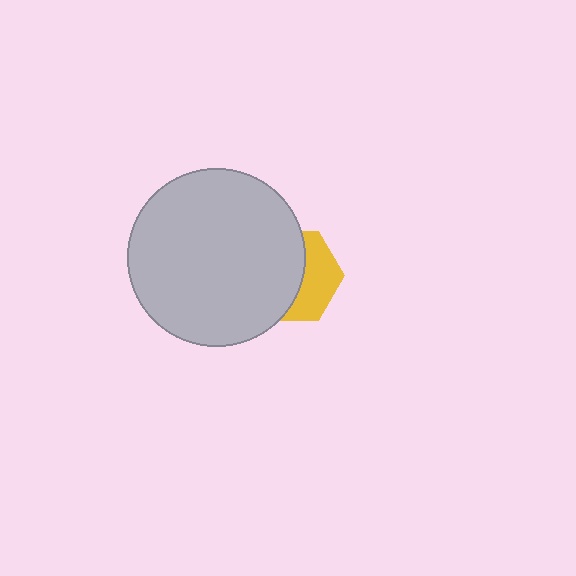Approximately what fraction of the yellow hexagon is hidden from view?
Roughly 58% of the yellow hexagon is hidden behind the light gray circle.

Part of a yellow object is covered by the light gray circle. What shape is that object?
It is a hexagon.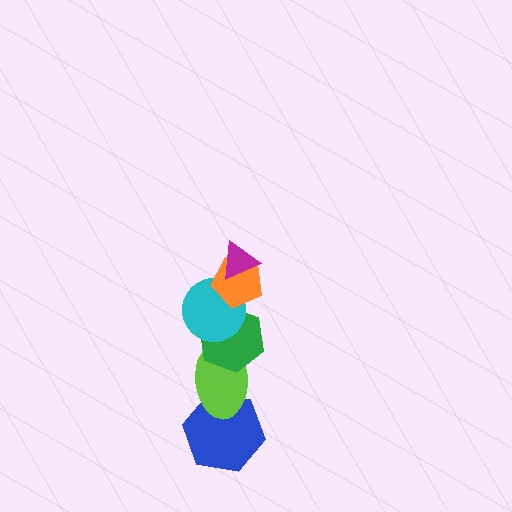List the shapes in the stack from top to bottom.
From top to bottom: the magenta triangle, the orange pentagon, the cyan circle, the green hexagon, the lime ellipse, the blue hexagon.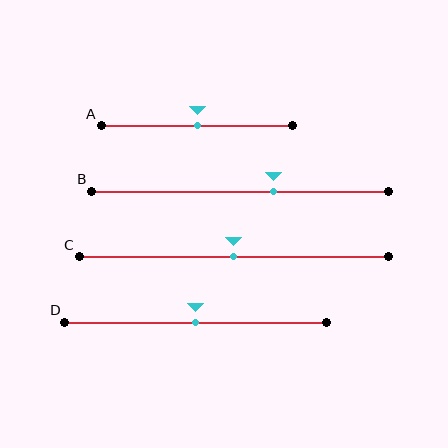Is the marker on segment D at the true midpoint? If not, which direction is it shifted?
Yes, the marker on segment D is at the true midpoint.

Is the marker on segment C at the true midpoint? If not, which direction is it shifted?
Yes, the marker on segment C is at the true midpoint.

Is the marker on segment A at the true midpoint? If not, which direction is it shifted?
Yes, the marker on segment A is at the true midpoint.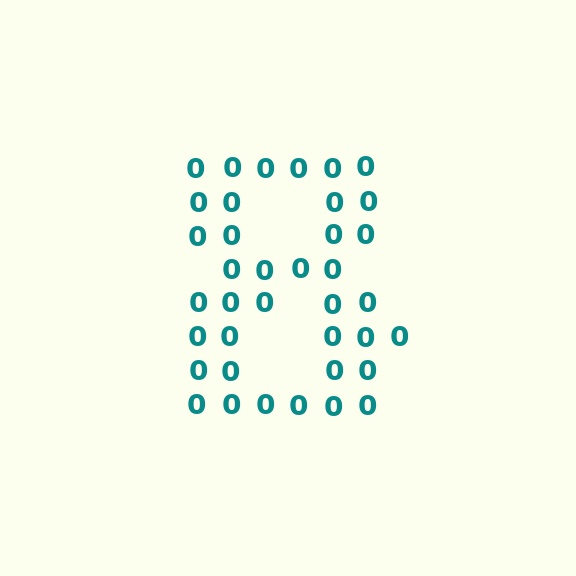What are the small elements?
The small elements are digit 0's.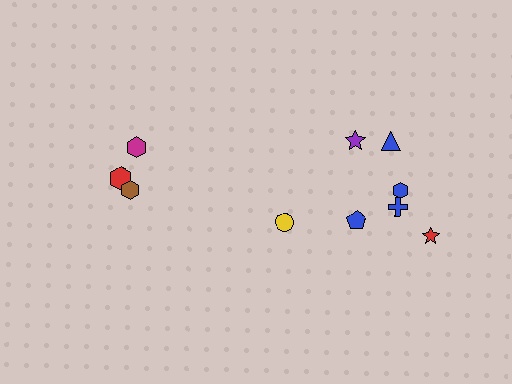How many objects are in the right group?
There are 7 objects.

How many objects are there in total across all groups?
There are 10 objects.